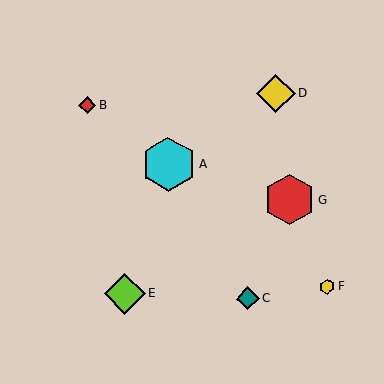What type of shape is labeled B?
Shape B is a red diamond.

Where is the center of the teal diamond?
The center of the teal diamond is at (248, 299).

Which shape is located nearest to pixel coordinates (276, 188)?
The red hexagon (labeled G) at (290, 200) is nearest to that location.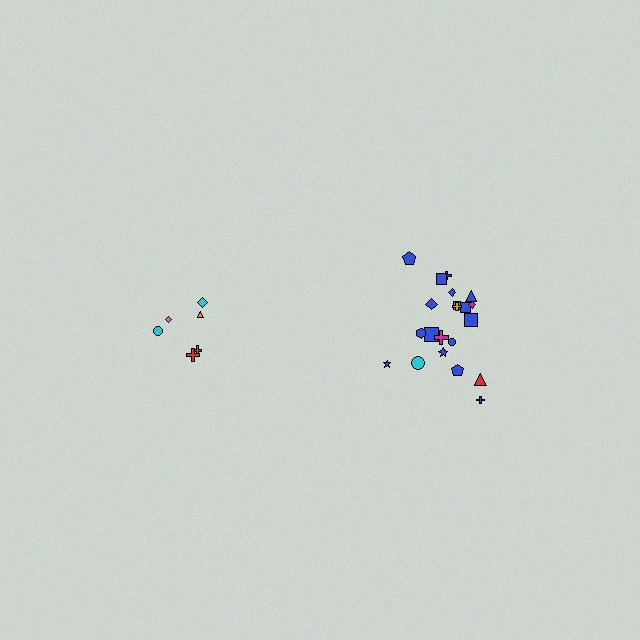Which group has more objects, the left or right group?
The right group.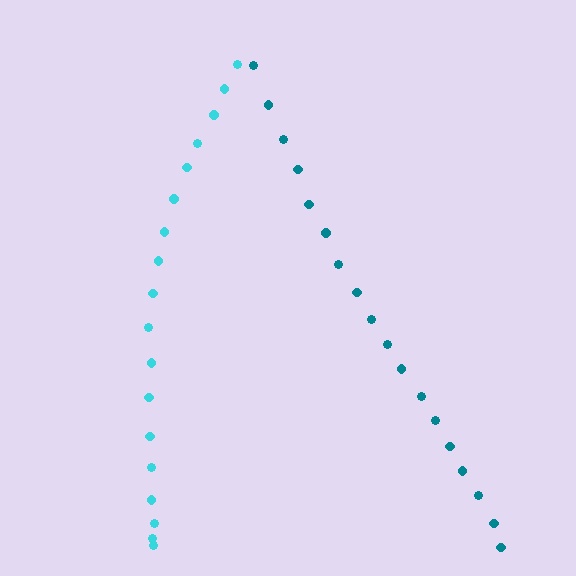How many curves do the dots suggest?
There are 2 distinct paths.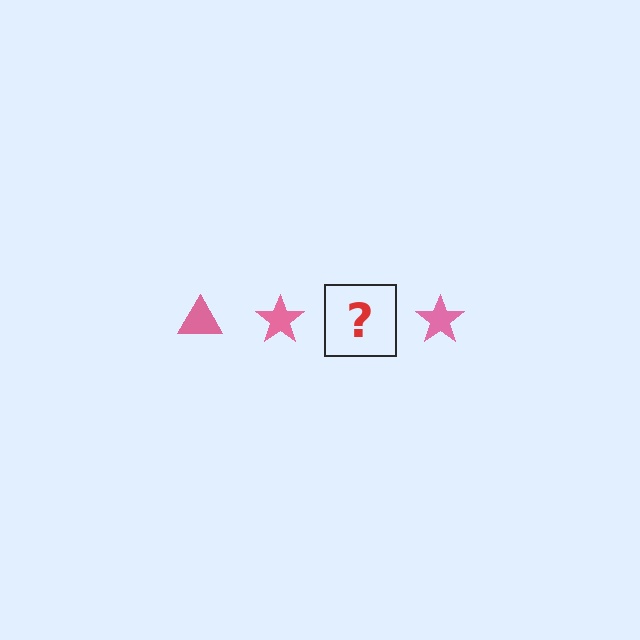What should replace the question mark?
The question mark should be replaced with a pink triangle.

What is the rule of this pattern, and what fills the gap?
The rule is that the pattern cycles through triangle, star shapes in pink. The gap should be filled with a pink triangle.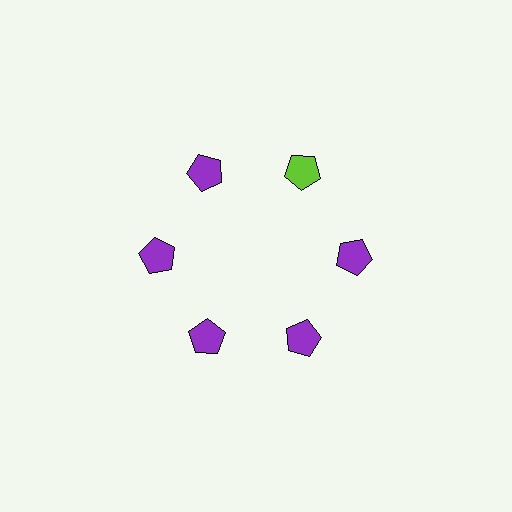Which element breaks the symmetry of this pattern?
The lime pentagon at roughly the 1 o'clock position breaks the symmetry. All other shapes are purple pentagons.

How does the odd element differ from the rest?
It has a different color: lime instead of purple.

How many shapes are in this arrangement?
There are 6 shapes arranged in a ring pattern.